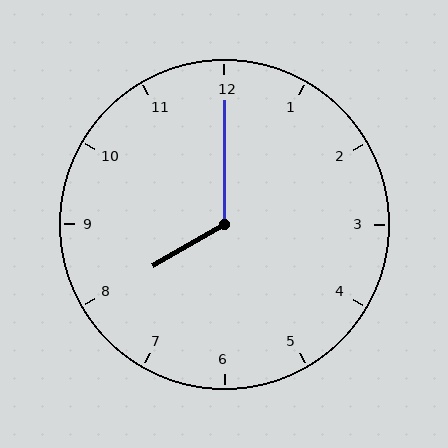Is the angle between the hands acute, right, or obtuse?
It is obtuse.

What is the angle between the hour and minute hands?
Approximately 120 degrees.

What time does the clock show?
8:00.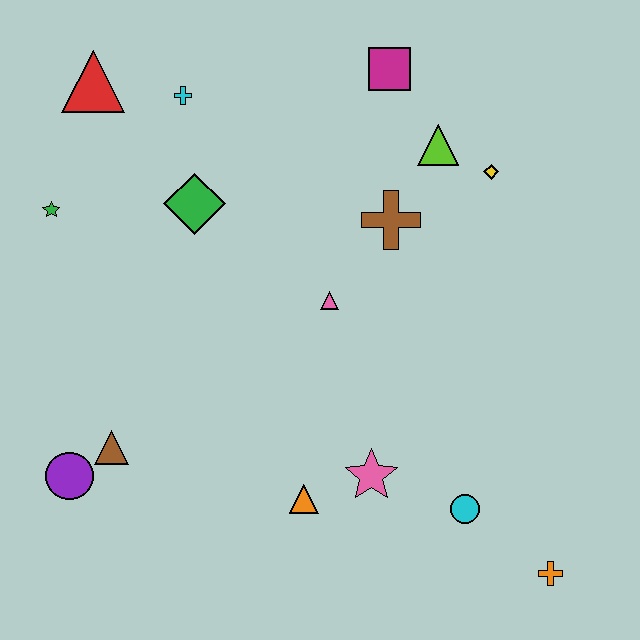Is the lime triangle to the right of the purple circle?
Yes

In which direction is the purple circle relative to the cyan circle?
The purple circle is to the left of the cyan circle.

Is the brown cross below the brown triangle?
No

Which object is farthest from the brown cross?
The purple circle is farthest from the brown cross.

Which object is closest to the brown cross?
The lime triangle is closest to the brown cross.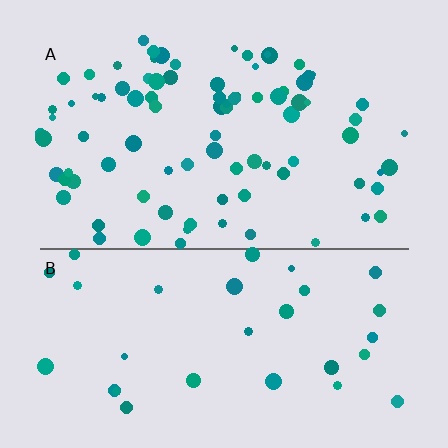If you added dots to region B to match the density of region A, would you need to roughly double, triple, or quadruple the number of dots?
Approximately triple.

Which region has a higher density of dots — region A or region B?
A (the top).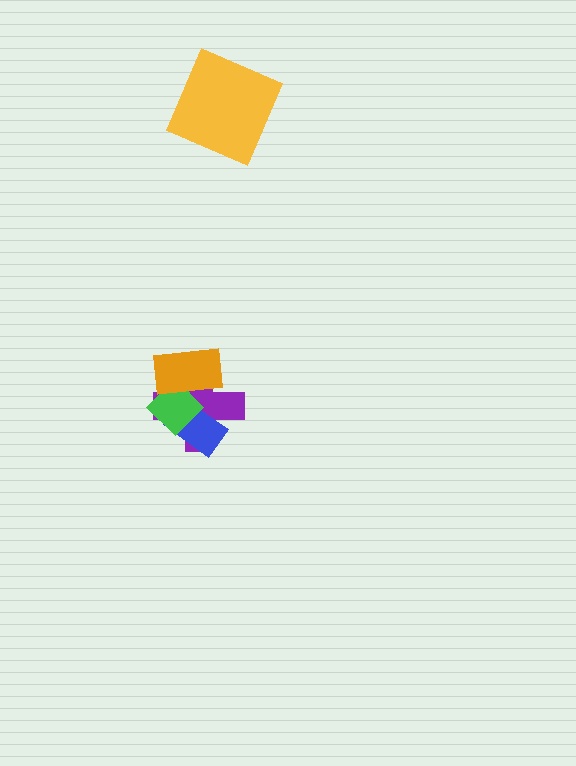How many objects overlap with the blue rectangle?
2 objects overlap with the blue rectangle.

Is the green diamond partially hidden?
Yes, it is partially covered by another shape.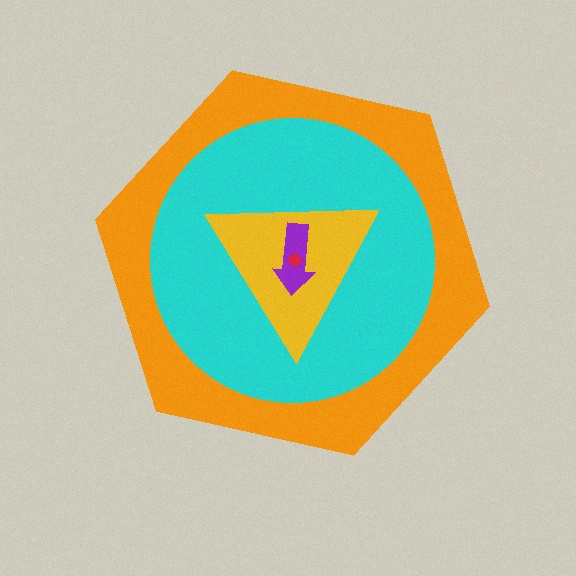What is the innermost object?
The red diamond.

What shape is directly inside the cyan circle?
The yellow triangle.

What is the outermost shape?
The orange hexagon.